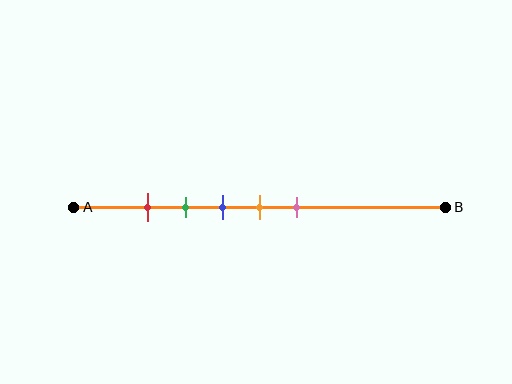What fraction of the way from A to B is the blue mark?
The blue mark is approximately 40% (0.4) of the way from A to B.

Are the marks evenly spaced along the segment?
Yes, the marks are approximately evenly spaced.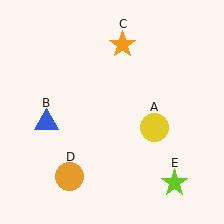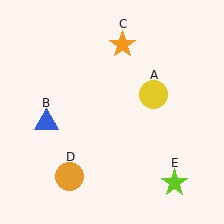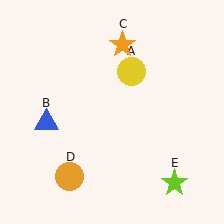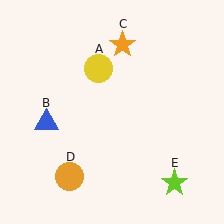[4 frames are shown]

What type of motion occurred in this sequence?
The yellow circle (object A) rotated counterclockwise around the center of the scene.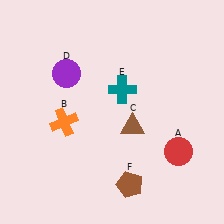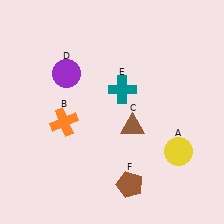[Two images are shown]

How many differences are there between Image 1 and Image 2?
There is 1 difference between the two images.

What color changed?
The circle (A) changed from red in Image 1 to yellow in Image 2.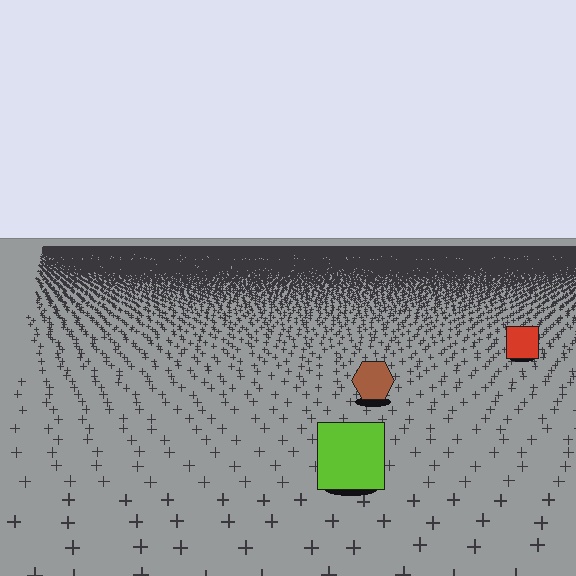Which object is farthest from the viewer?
The red square is farthest from the viewer. It appears smaller and the ground texture around it is denser.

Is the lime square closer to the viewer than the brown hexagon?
Yes. The lime square is closer — you can tell from the texture gradient: the ground texture is coarser near it.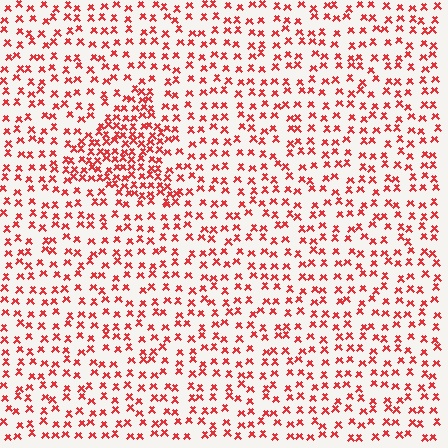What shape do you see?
I see a triangle.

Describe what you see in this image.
The image contains small red elements arranged at two different densities. A triangle-shaped region is visible where the elements are more densely packed than the surrounding area.